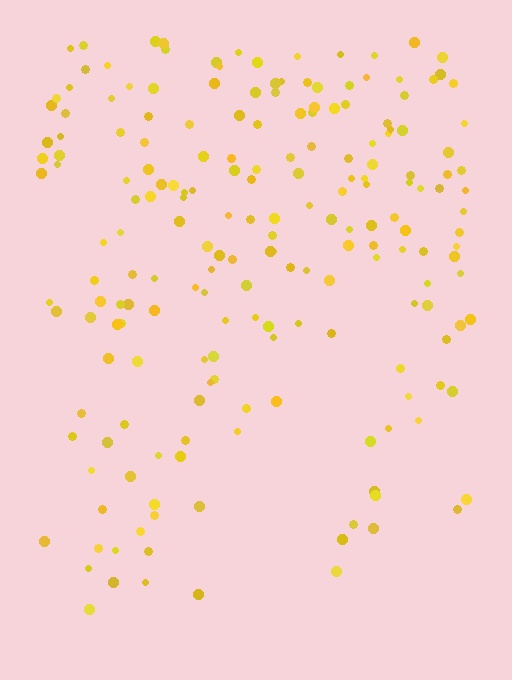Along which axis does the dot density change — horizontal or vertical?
Vertical.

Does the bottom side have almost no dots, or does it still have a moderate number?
Still a moderate number, just noticeably fewer than the top.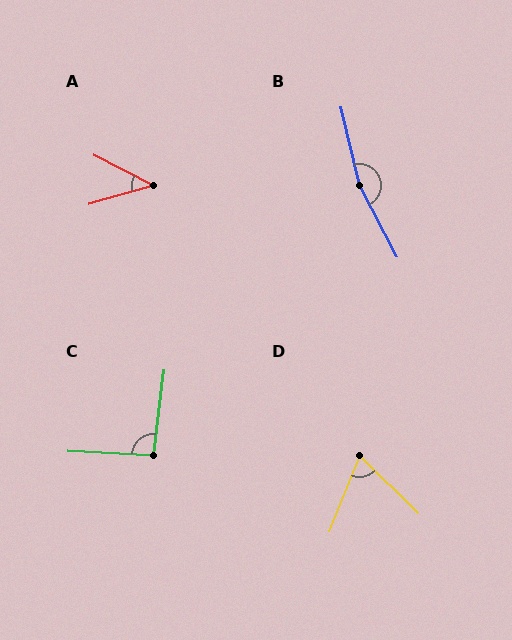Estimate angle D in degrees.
Approximately 68 degrees.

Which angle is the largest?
B, at approximately 166 degrees.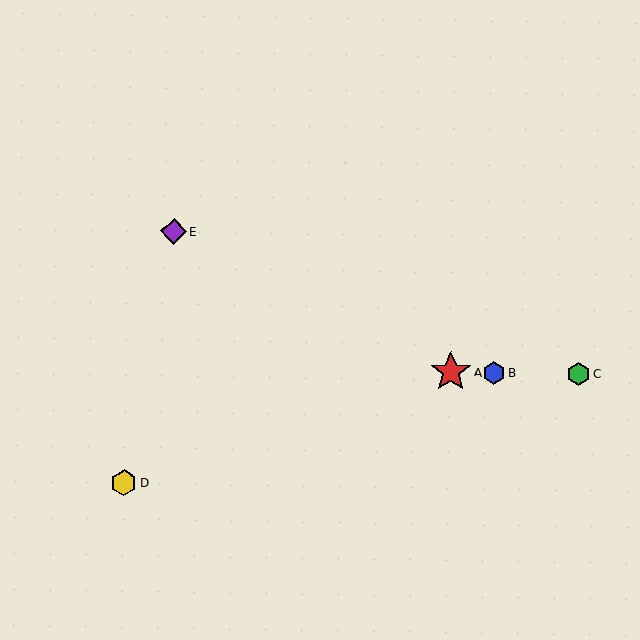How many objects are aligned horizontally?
3 objects (A, B, C) are aligned horizontally.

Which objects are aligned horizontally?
Objects A, B, C are aligned horizontally.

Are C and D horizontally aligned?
No, C is at y≈374 and D is at y≈483.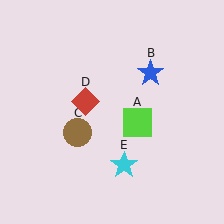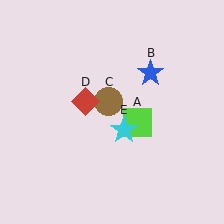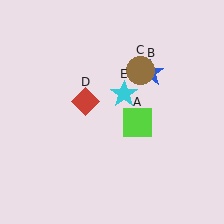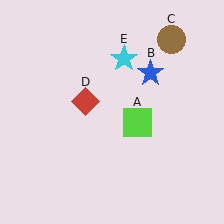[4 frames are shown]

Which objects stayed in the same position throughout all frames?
Lime square (object A) and blue star (object B) and red diamond (object D) remained stationary.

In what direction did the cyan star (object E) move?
The cyan star (object E) moved up.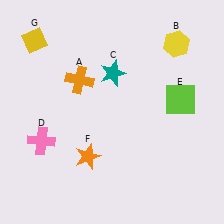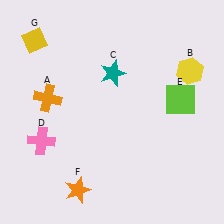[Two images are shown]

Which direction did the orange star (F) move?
The orange star (F) moved down.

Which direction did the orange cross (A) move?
The orange cross (A) moved left.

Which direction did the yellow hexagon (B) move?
The yellow hexagon (B) moved down.